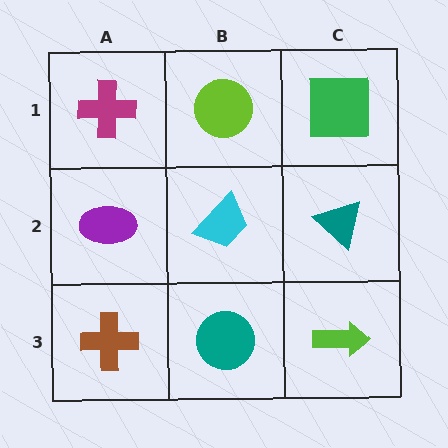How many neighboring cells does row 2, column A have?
3.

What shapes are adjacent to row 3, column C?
A teal triangle (row 2, column C), a teal circle (row 3, column B).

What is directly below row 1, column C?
A teal triangle.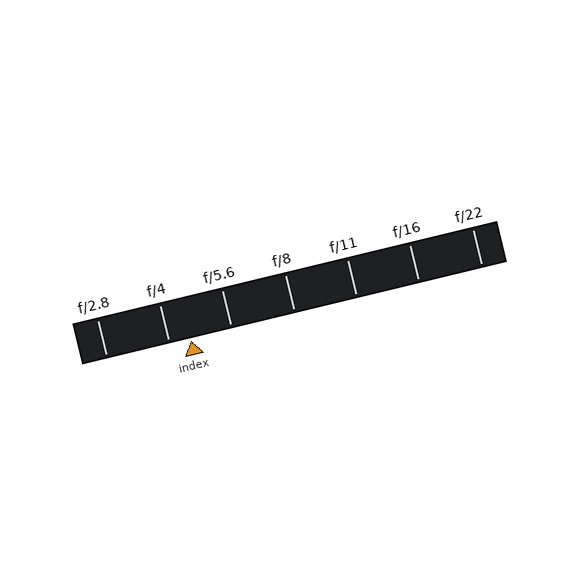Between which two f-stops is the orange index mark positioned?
The index mark is between f/4 and f/5.6.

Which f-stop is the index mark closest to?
The index mark is closest to f/4.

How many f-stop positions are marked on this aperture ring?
There are 7 f-stop positions marked.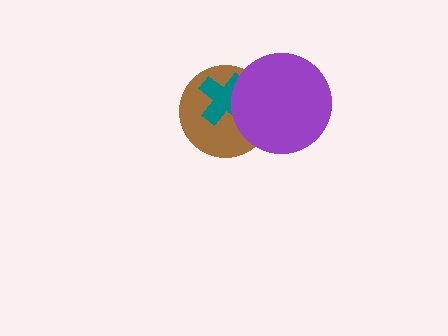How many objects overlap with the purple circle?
2 objects overlap with the purple circle.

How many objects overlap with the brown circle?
2 objects overlap with the brown circle.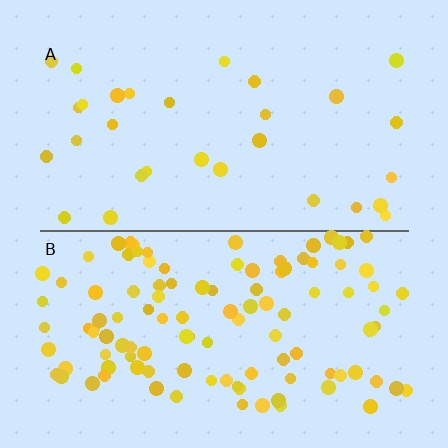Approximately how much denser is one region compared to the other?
Approximately 3.8× — region B over region A.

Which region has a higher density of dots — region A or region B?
B (the bottom).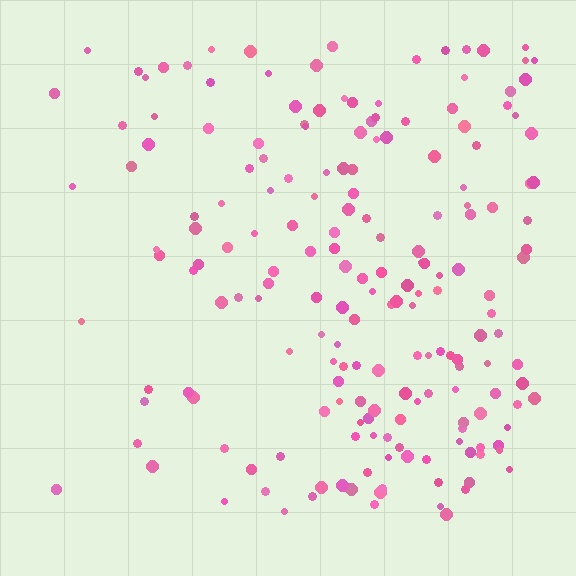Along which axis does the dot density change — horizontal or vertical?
Horizontal.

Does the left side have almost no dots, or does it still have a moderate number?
Still a moderate number, just noticeably fewer than the right.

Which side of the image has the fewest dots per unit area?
The left.